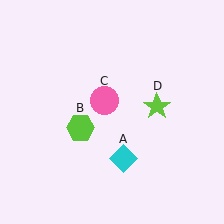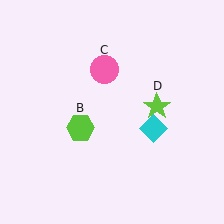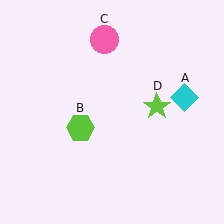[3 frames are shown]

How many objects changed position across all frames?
2 objects changed position: cyan diamond (object A), pink circle (object C).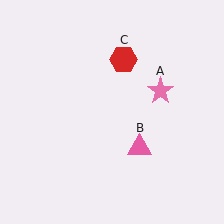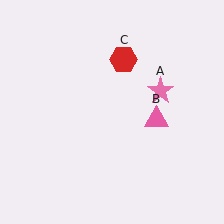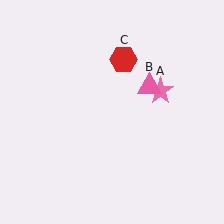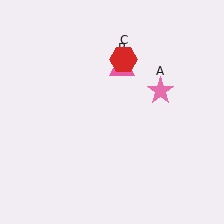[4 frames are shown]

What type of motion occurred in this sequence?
The pink triangle (object B) rotated counterclockwise around the center of the scene.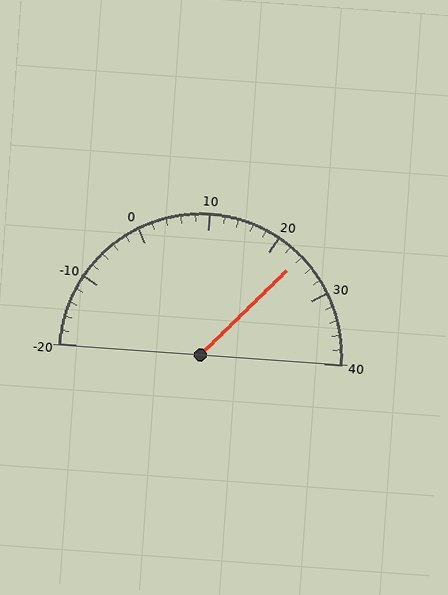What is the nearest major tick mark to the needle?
The nearest major tick mark is 20.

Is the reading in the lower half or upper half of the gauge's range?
The reading is in the upper half of the range (-20 to 40).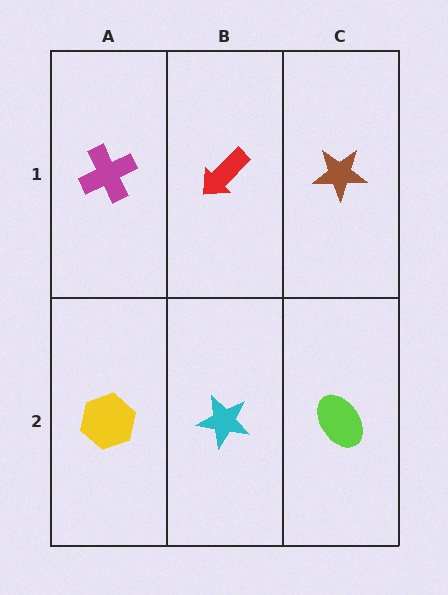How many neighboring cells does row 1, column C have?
2.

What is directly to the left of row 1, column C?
A red arrow.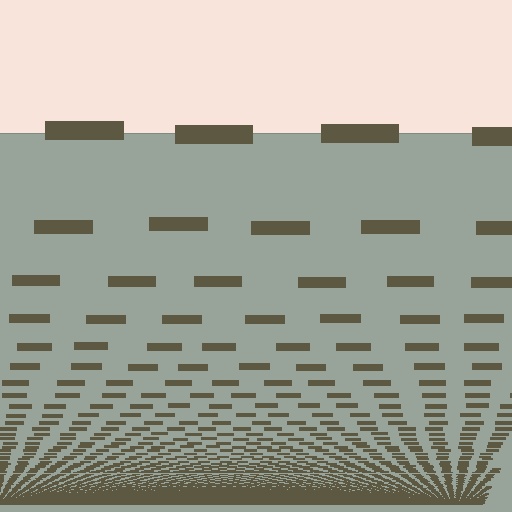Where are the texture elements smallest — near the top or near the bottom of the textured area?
Near the bottom.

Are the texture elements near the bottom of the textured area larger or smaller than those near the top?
Smaller. The gradient is inverted — elements near the bottom are smaller and denser.